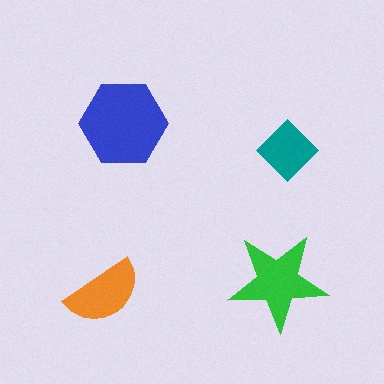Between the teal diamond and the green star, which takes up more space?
The green star.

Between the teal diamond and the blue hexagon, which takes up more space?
The blue hexagon.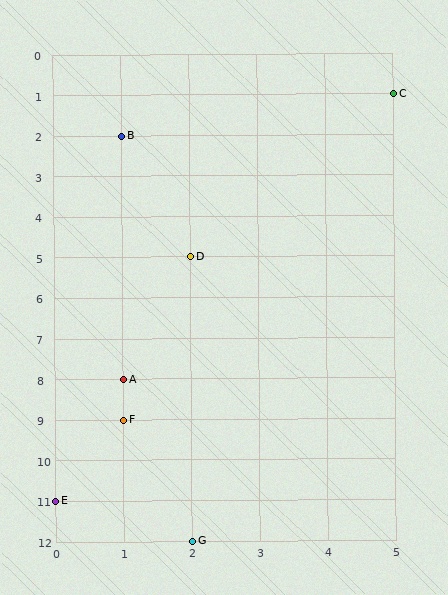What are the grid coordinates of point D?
Point D is at grid coordinates (2, 5).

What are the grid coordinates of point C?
Point C is at grid coordinates (5, 1).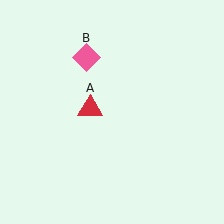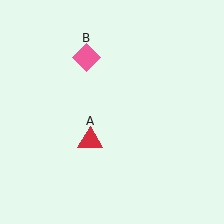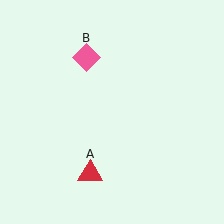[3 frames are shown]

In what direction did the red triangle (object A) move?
The red triangle (object A) moved down.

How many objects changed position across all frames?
1 object changed position: red triangle (object A).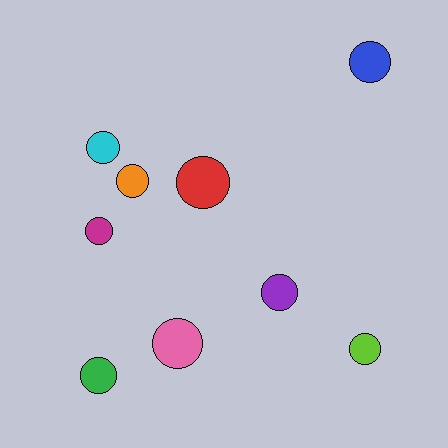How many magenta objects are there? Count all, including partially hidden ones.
There is 1 magenta object.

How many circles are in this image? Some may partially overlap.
There are 9 circles.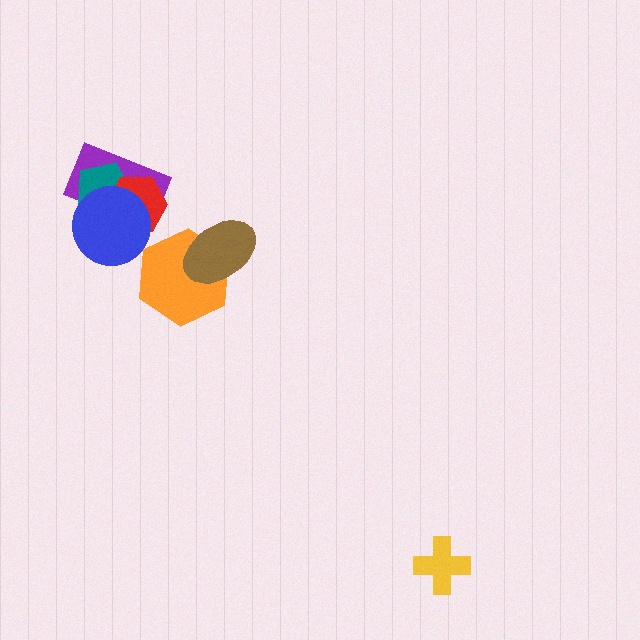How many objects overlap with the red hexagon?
3 objects overlap with the red hexagon.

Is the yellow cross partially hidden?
No, no other shape covers it.